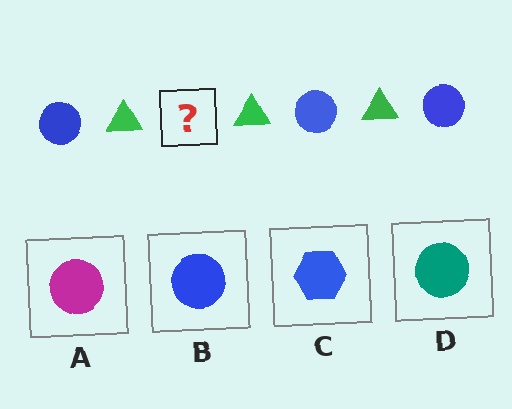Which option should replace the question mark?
Option B.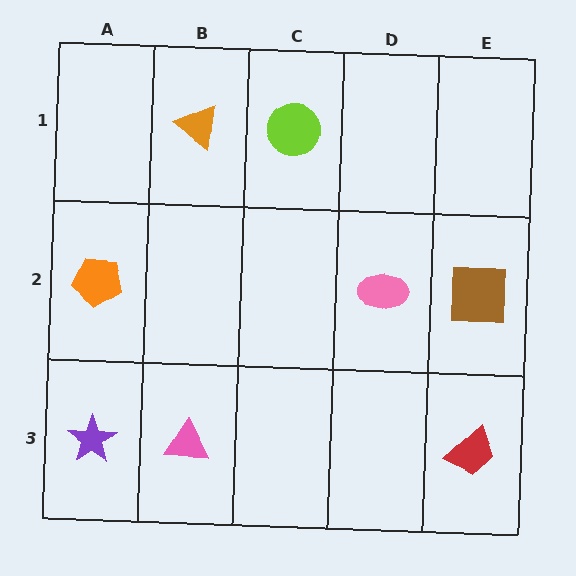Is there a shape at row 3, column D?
No, that cell is empty.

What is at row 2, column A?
An orange pentagon.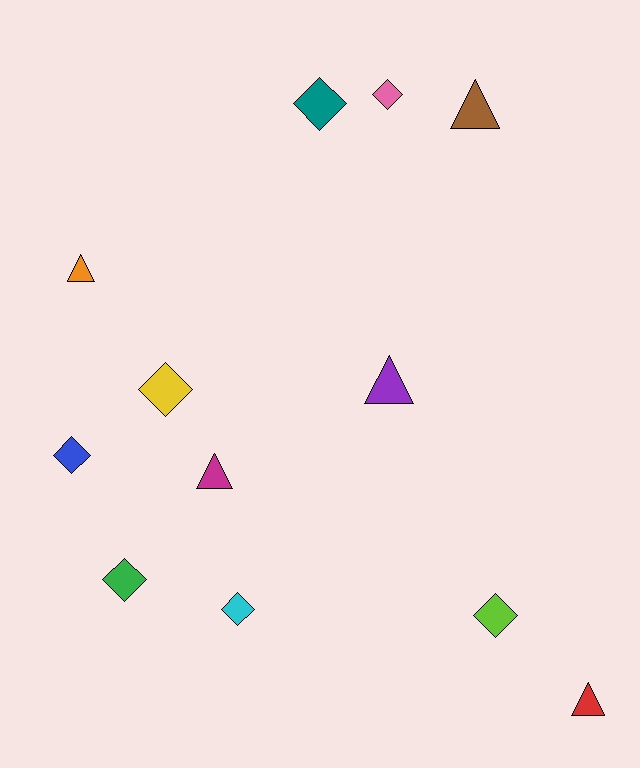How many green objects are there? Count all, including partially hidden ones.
There is 1 green object.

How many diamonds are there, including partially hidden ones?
There are 7 diamonds.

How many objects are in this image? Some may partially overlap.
There are 12 objects.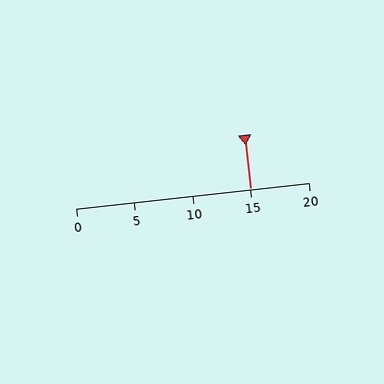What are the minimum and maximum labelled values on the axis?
The axis runs from 0 to 20.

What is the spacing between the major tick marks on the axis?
The major ticks are spaced 5 apart.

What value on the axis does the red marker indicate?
The marker indicates approximately 15.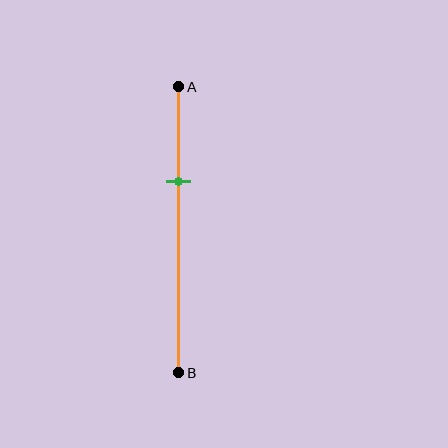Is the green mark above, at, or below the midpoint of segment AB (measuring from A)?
The green mark is above the midpoint of segment AB.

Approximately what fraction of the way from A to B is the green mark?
The green mark is approximately 35% of the way from A to B.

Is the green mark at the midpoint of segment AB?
No, the mark is at about 35% from A, not at the 50% midpoint.